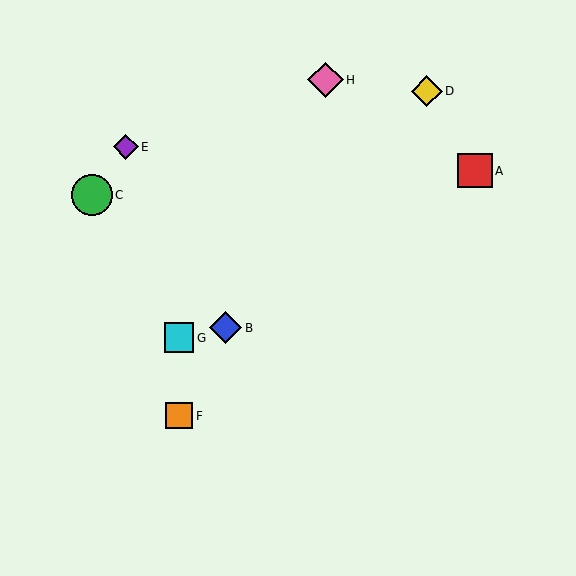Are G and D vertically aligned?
No, G is at x≈179 and D is at x≈427.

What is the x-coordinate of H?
Object H is at x≈326.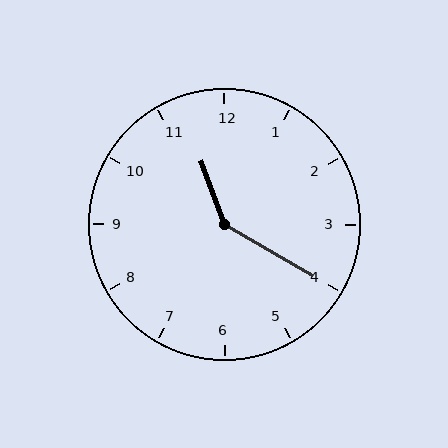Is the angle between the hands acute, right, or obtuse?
It is obtuse.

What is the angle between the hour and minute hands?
Approximately 140 degrees.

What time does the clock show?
11:20.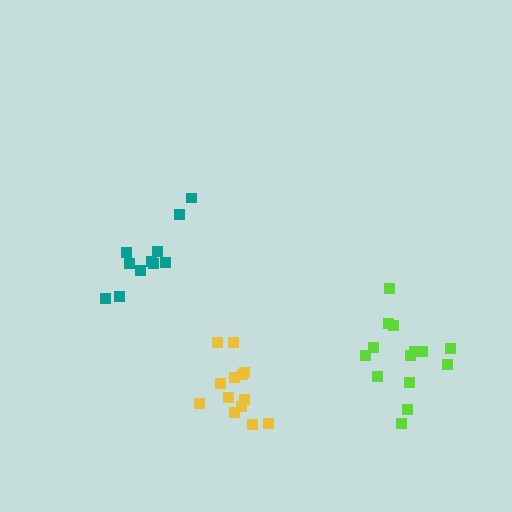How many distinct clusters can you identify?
There are 3 distinct clusters.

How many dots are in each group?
Group 1: 13 dots, Group 2: 11 dots, Group 3: 14 dots (38 total).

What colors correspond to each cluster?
The clusters are colored: yellow, teal, lime.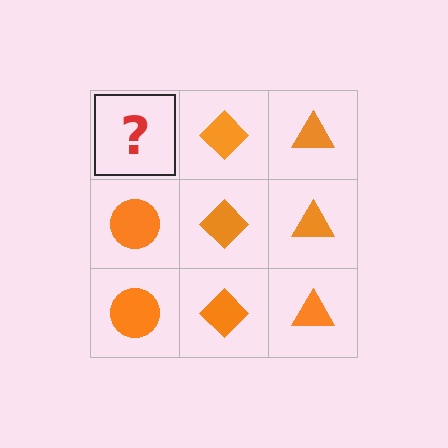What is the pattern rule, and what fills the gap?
The rule is that each column has a consistent shape. The gap should be filled with an orange circle.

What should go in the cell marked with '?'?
The missing cell should contain an orange circle.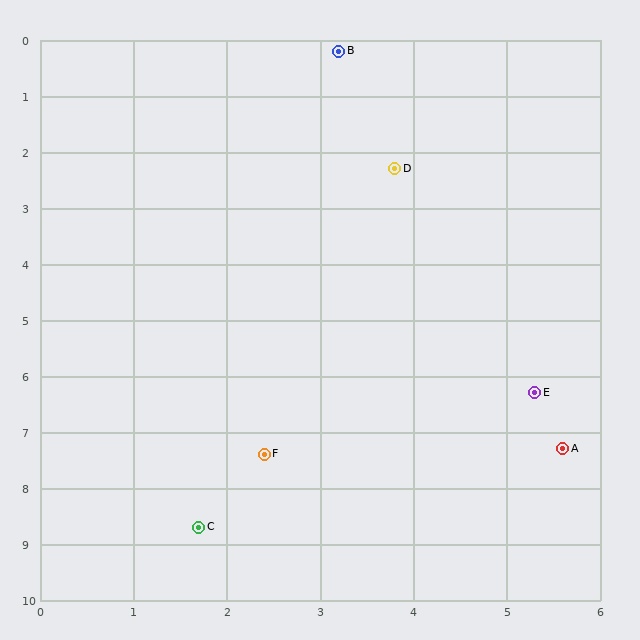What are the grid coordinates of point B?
Point B is at approximately (3.2, 0.2).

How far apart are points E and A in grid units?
Points E and A are about 1.0 grid units apart.